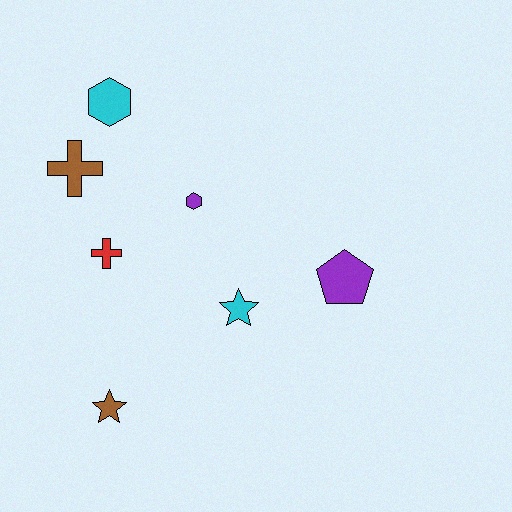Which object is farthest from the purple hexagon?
The brown star is farthest from the purple hexagon.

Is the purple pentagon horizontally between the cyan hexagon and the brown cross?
No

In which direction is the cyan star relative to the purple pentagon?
The cyan star is to the left of the purple pentagon.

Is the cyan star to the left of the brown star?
No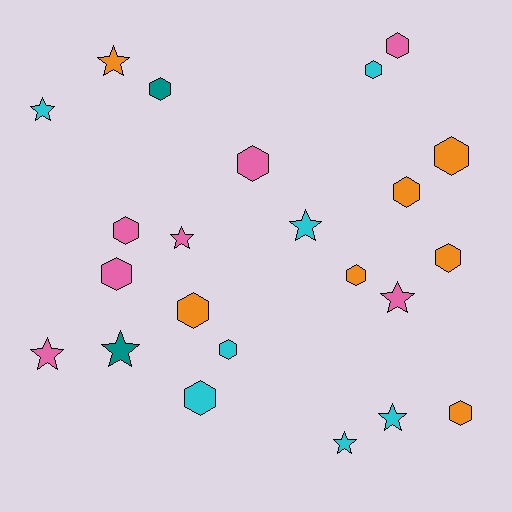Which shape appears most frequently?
Hexagon, with 14 objects.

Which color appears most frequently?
Orange, with 7 objects.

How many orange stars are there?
There is 1 orange star.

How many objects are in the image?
There are 23 objects.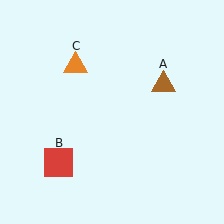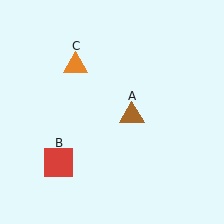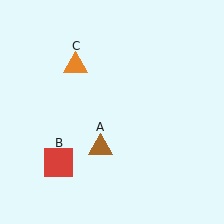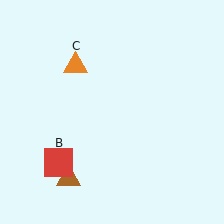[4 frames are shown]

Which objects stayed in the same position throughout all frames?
Red square (object B) and orange triangle (object C) remained stationary.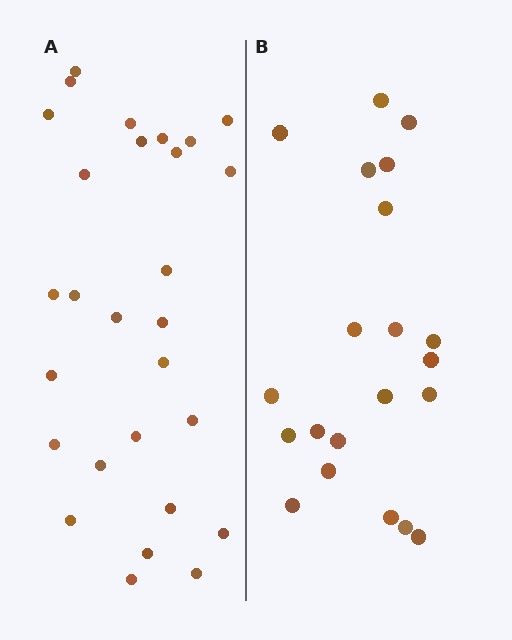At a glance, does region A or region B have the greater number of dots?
Region A (the left region) has more dots.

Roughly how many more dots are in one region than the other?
Region A has roughly 8 or so more dots than region B.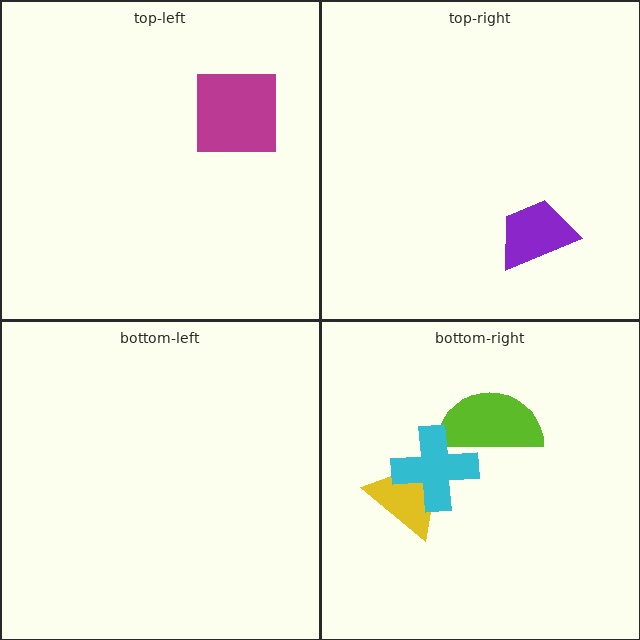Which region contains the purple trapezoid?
The top-right region.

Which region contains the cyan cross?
The bottom-right region.